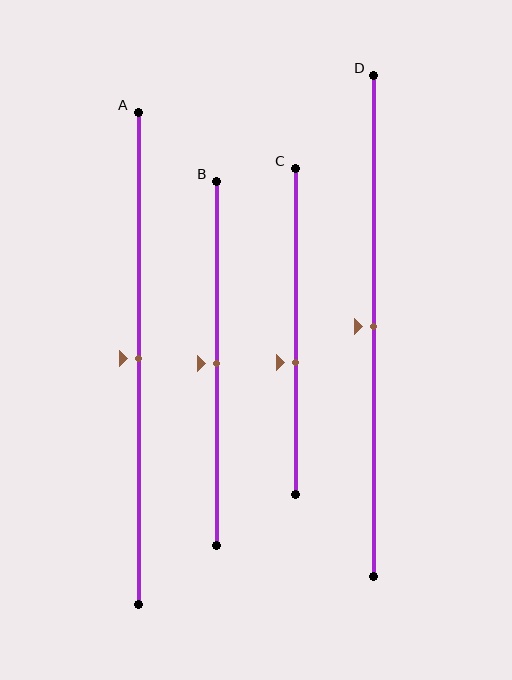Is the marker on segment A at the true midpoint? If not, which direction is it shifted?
Yes, the marker on segment A is at the true midpoint.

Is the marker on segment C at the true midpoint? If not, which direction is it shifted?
No, the marker on segment C is shifted downward by about 9% of the segment length.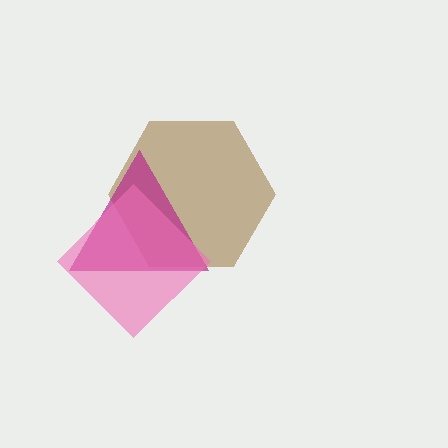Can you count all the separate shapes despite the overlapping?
Yes, there are 3 separate shapes.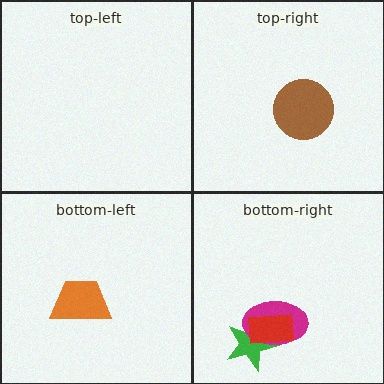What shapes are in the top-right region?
The brown circle.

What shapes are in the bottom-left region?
The orange trapezoid.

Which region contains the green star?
The bottom-right region.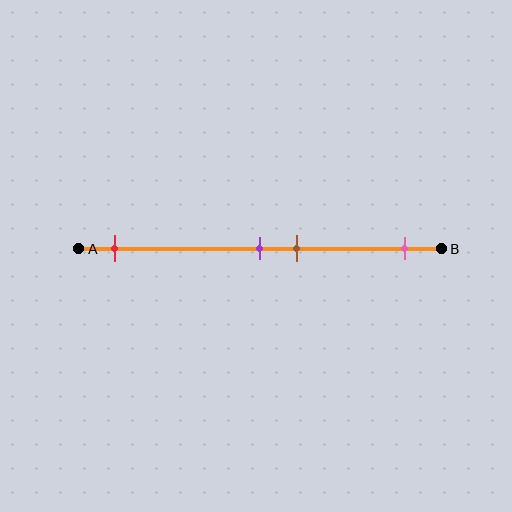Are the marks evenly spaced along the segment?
No, the marks are not evenly spaced.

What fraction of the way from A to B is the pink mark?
The pink mark is approximately 90% (0.9) of the way from A to B.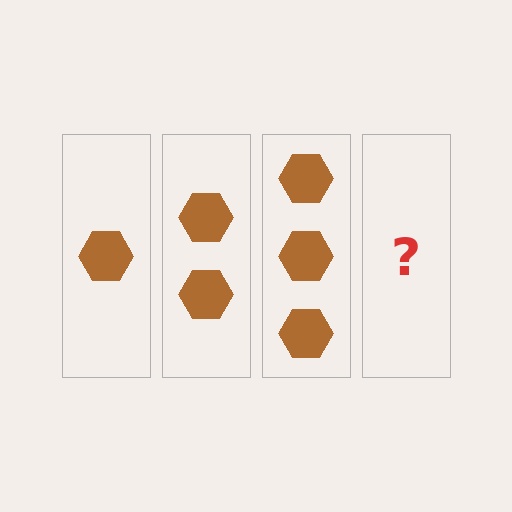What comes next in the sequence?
The next element should be 4 hexagons.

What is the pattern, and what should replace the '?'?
The pattern is that each step adds one more hexagon. The '?' should be 4 hexagons.